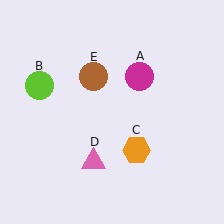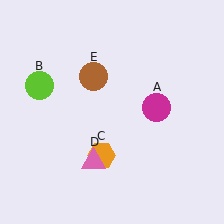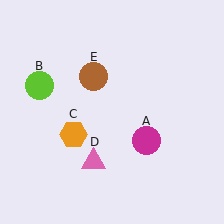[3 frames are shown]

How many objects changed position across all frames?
2 objects changed position: magenta circle (object A), orange hexagon (object C).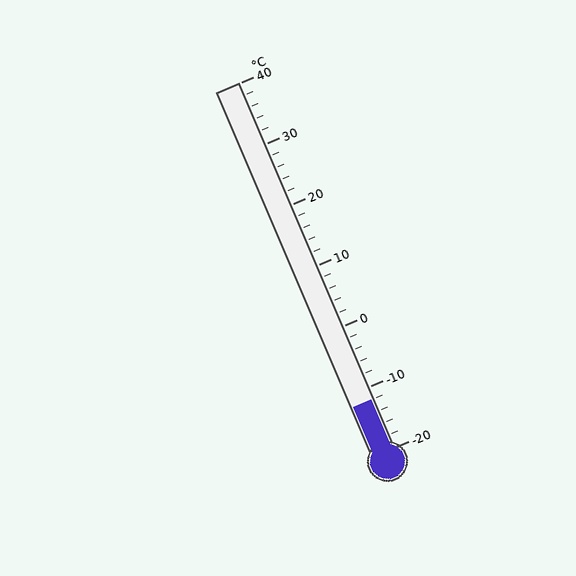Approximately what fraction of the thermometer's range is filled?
The thermometer is filled to approximately 15% of its range.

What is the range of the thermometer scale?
The thermometer scale ranges from -20°C to 40°C.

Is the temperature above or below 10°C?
The temperature is below 10°C.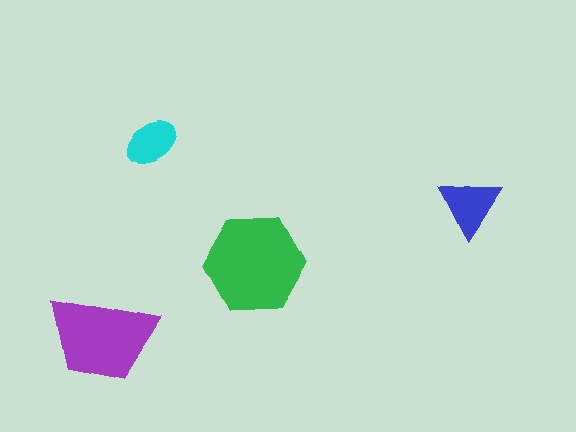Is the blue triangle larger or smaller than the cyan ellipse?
Larger.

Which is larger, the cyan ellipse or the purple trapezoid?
The purple trapezoid.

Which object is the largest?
The green hexagon.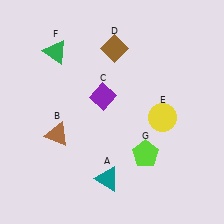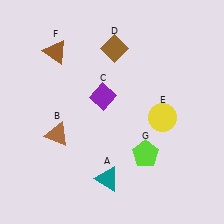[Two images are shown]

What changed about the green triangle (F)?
In Image 1, F is green. In Image 2, it changed to brown.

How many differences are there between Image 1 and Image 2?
There is 1 difference between the two images.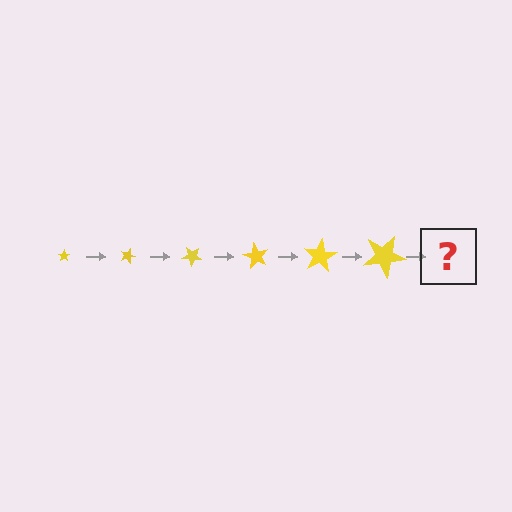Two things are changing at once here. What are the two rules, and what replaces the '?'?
The two rules are that the star grows larger each step and it rotates 20 degrees each step. The '?' should be a star, larger than the previous one and rotated 120 degrees from the start.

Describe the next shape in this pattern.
It should be a star, larger than the previous one and rotated 120 degrees from the start.